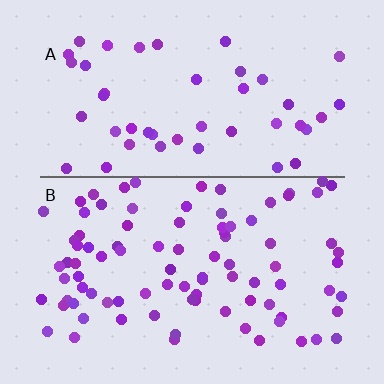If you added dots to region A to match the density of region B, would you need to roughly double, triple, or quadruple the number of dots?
Approximately double.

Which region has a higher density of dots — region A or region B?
B (the bottom).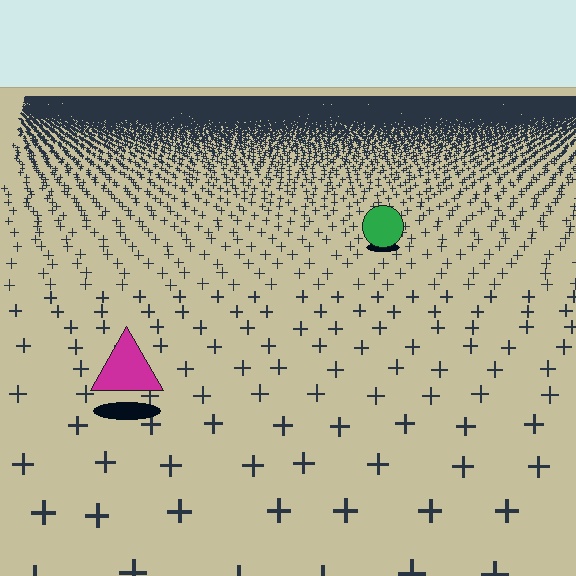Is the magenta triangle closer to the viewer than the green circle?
Yes. The magenta triangle is closer — you can tell from the texture gradient: the ground texture is coarser near it.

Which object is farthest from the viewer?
The green circle is farthest from the viewer. It appears smaller and the ground texture around it is denser.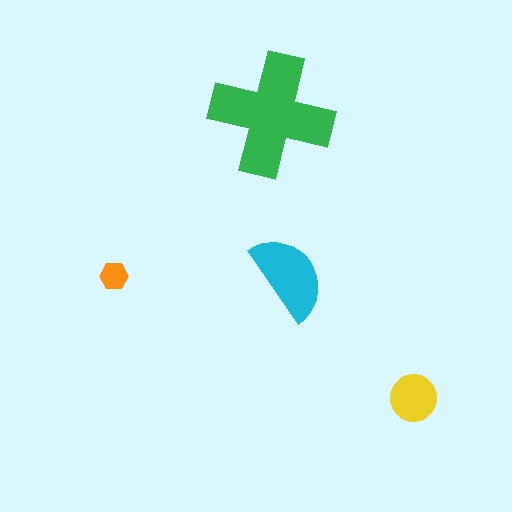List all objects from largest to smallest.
The green cross, the cyan semicircle, the yellow circle, the orange hexagon.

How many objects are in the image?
There are 4 objects in the image.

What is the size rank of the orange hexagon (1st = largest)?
4th.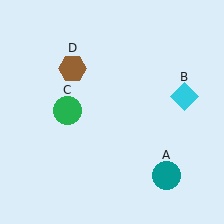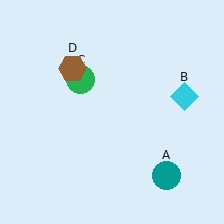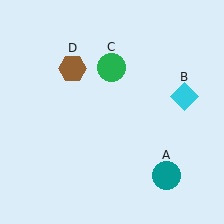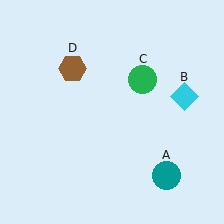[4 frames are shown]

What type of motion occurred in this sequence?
The green circle (object C) rotated clockwise around the center of the scene.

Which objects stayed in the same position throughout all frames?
Teal circle (object A) and cyan diamond (object B) and brown hexagon (object D) remained stationary.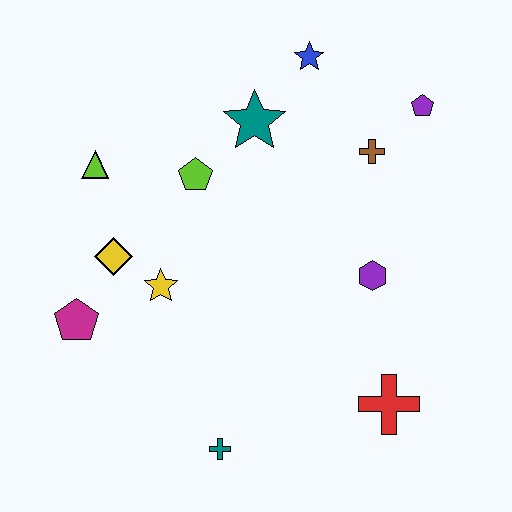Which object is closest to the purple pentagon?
The brown cross is closest to the purple pentagon.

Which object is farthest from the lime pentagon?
The red cross is farthest from the lime pentagon.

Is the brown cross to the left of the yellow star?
No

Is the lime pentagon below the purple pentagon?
Yes